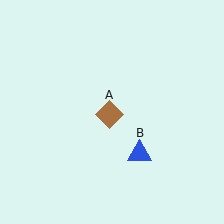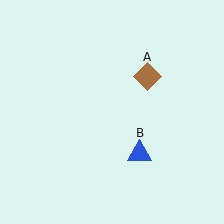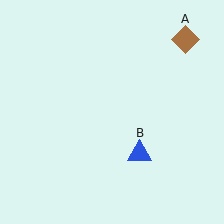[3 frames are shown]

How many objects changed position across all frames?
1 object changed position: brown diamond (object A).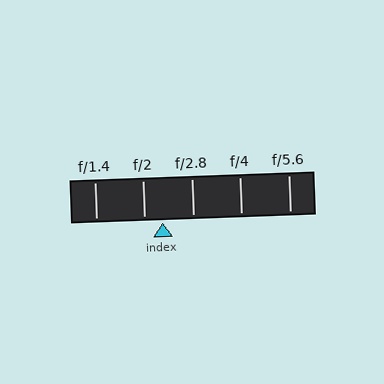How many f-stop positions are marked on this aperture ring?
There are 5 f-stop positions marked.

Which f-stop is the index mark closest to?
The index mark is closest to f/2.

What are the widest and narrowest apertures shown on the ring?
The widest aperture shown is f/1.4 and the narrowest is f/5.6.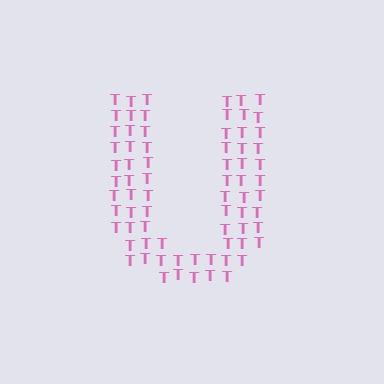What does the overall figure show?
The overall figure shows the letter U.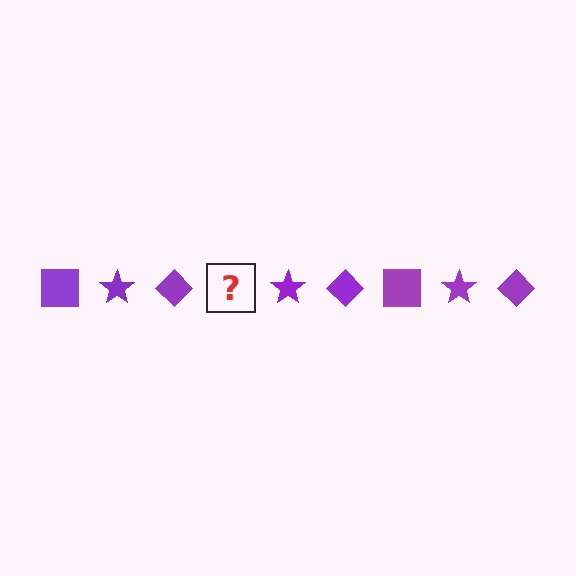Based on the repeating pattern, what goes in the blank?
The blank should be a purple square.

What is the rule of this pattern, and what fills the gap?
The rule is that the pattern cycles through square, star, diamond shapes in purple. The gap should be filled with a purple square.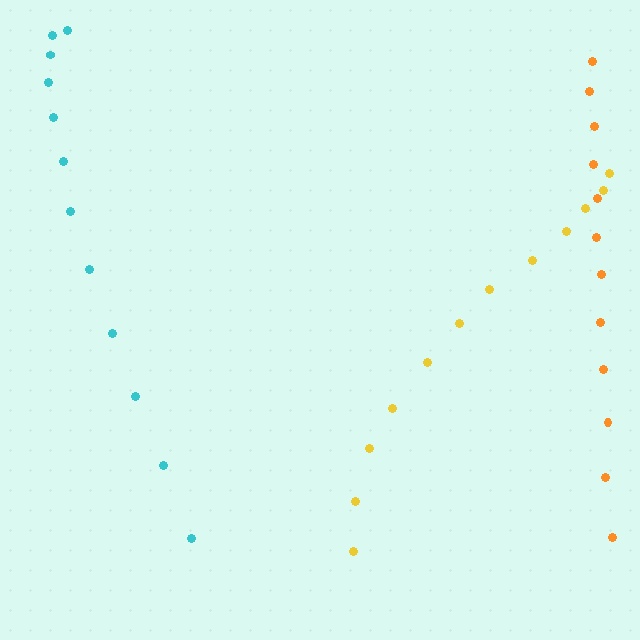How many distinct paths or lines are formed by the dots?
There are 3 distinct paths.